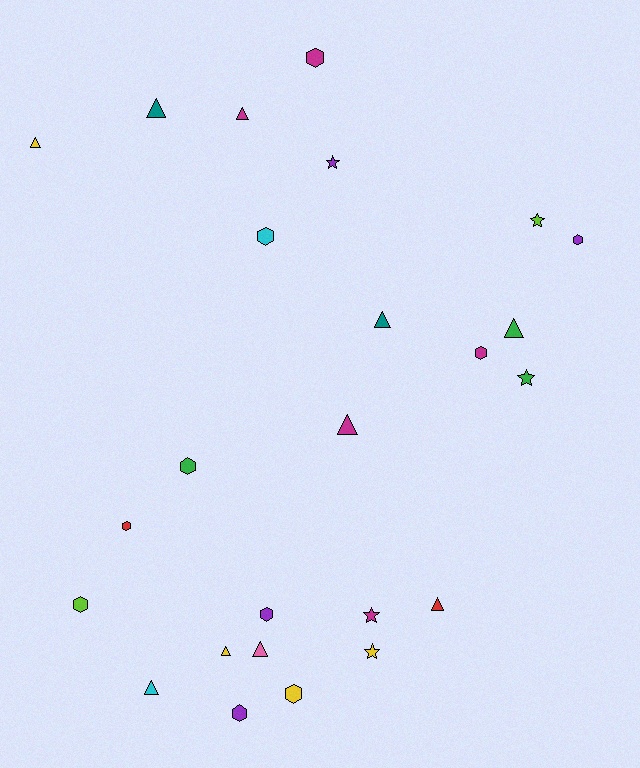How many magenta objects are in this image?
There are 5 magenta objects.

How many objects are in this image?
There are 25 objects.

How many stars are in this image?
There are 5 stars.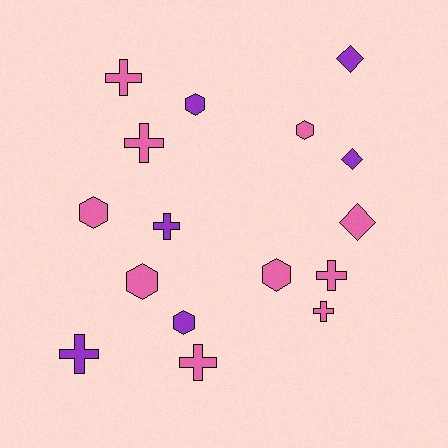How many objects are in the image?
There are 16 objects.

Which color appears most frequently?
Pink, with 10 objects.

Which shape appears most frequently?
Cross, with 7 objects.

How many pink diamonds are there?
There is 1 pink diamond.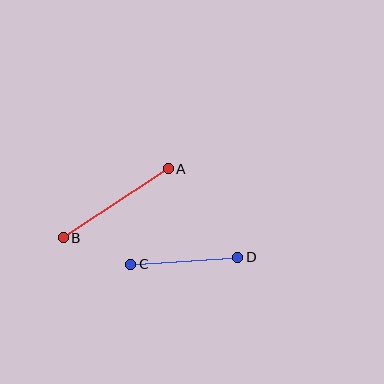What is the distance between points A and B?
The distance is approximately 126 pixels.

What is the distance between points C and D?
The distance is approximately 107 pixels.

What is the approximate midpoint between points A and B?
The midpoint is at approximately (116, 203) pixels.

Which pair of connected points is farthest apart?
Points A and B are farthest apart.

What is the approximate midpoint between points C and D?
The midpoint is at approximately (184, 261) pixels.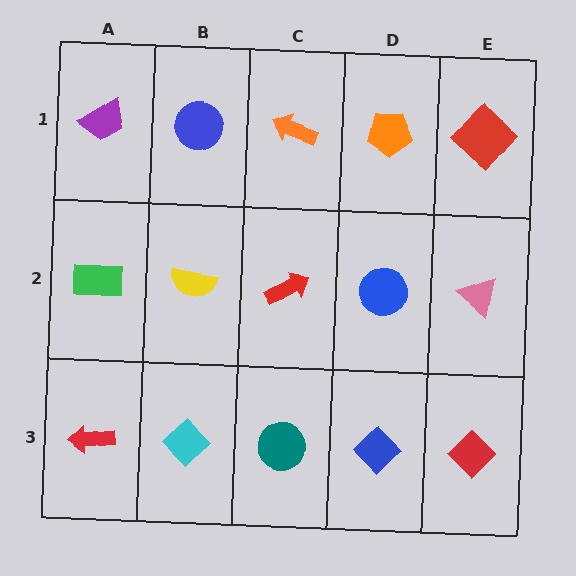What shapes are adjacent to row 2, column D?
An orange pentagon (row 1, column D), a blue diamond (row 3, column D), a red arrow (row 2, column C), a pink triangle (row 2, column E).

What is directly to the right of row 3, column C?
A blue diamond.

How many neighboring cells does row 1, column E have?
2.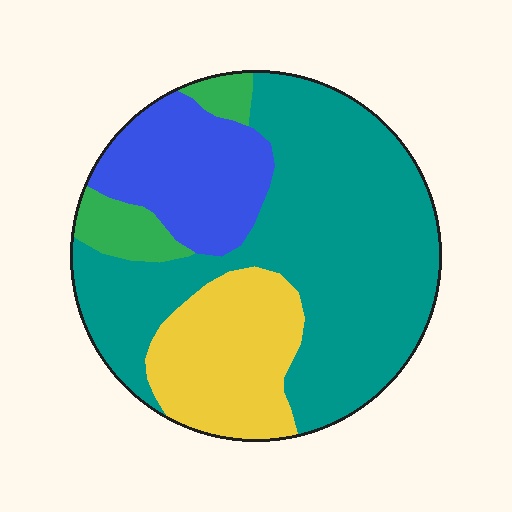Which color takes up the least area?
Green, at roughly 5%.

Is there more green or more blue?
Blue.